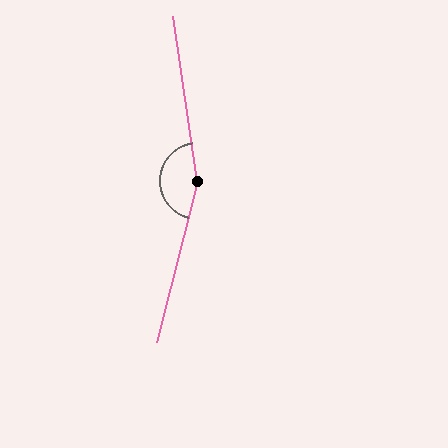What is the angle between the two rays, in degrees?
Approximately 157 degrees.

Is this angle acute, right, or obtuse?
It is obtuse.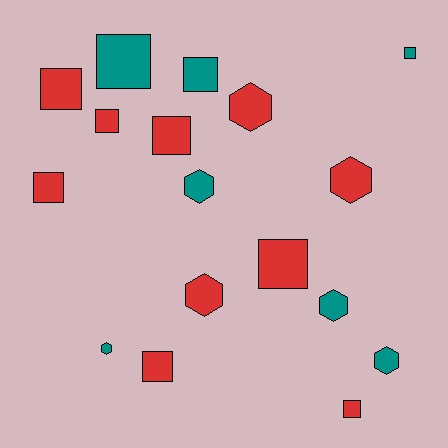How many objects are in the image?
There are 17 objects.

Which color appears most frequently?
Red, with 10 objects.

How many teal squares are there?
There are 3 teal squares.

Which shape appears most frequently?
Square, with 10 objects.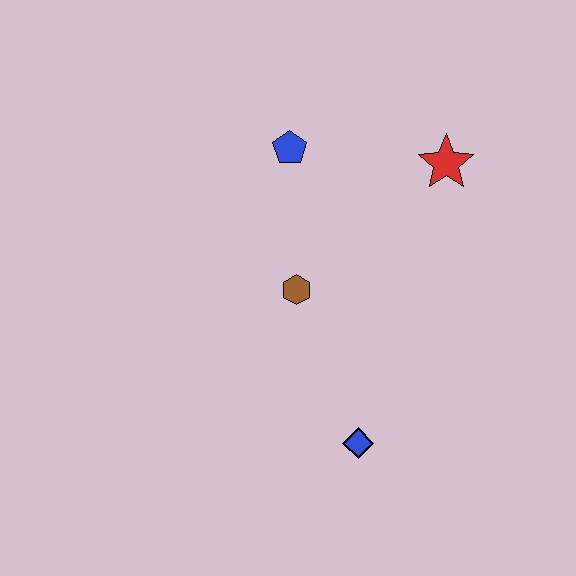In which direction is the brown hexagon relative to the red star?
The brown hexagon is to the left of the red star.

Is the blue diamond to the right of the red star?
No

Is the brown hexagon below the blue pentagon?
Yes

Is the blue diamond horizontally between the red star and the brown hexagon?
Yes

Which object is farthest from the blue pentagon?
The blue diamond is farthest from the blue pentagon.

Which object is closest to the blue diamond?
The brown hexagon is closest to the blue diamond.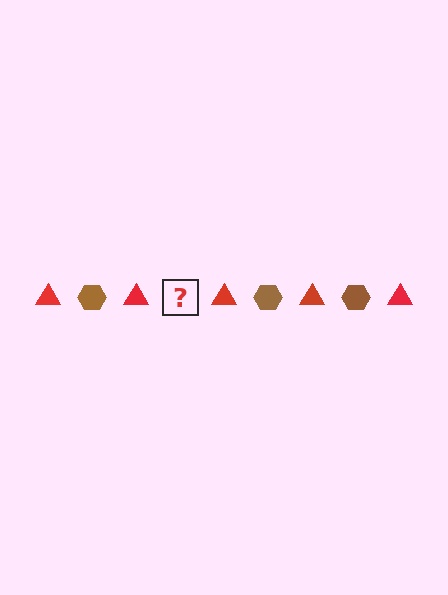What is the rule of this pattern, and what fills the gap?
The rule is that the pattern alternates between red triangle and brown hexagon. The gap should be filled with a brown hexagon.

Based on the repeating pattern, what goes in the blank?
The blank should be a brown hexagon.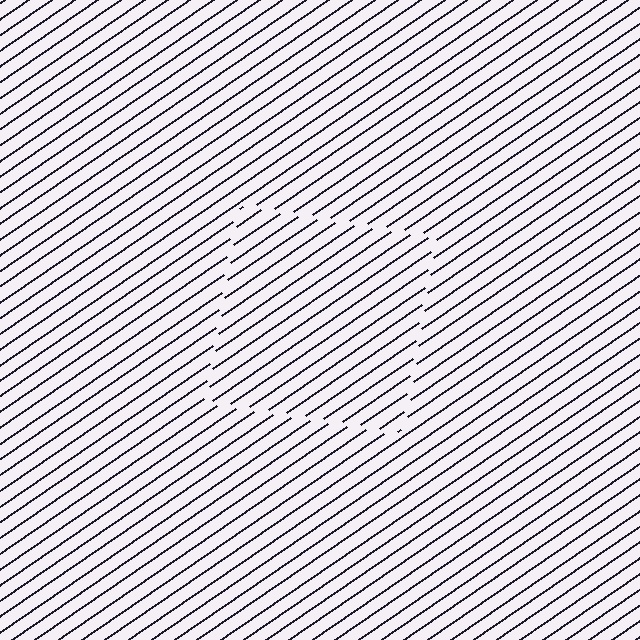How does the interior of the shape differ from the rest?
The interior of the shape contains the same grating, shifted by half a period — the contour is defined by the phase discontinuity where line-ends from the inner and outer gratings abut.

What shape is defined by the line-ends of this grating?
An illusory square. The interior of the shape contains the same grating, shifted by half a period — the contour is defined by the phase discontinuity where line-ends from the inner and outer gratings abut.